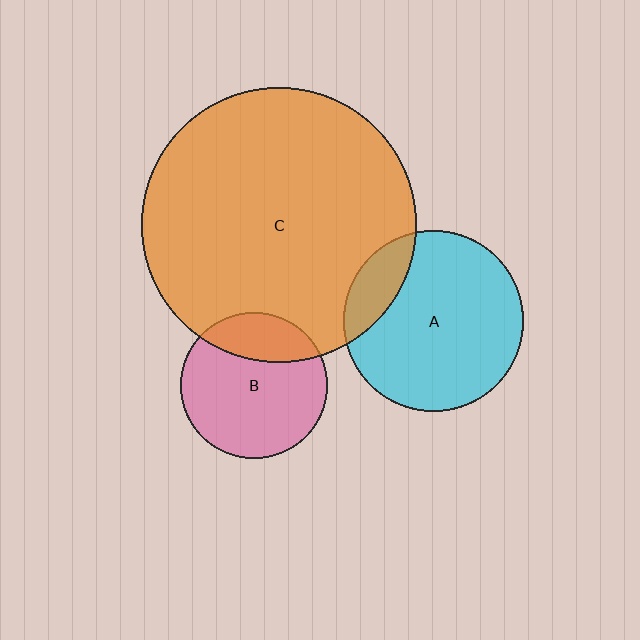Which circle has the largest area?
Circle C (orange).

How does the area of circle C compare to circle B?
Approximately 3.5 times.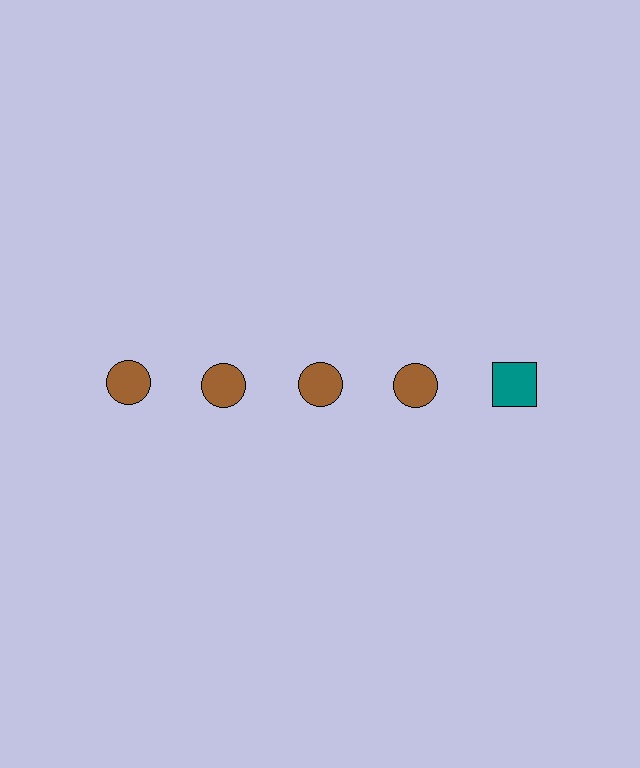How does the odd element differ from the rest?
It differs in both color (teal instead of brown) and shape (square instead of circle).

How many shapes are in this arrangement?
There are 5 shapes arranged in a grid pattern.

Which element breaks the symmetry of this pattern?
The teal square in the top row, rightmost column breaks the symmetry. All other shapes are brown circles.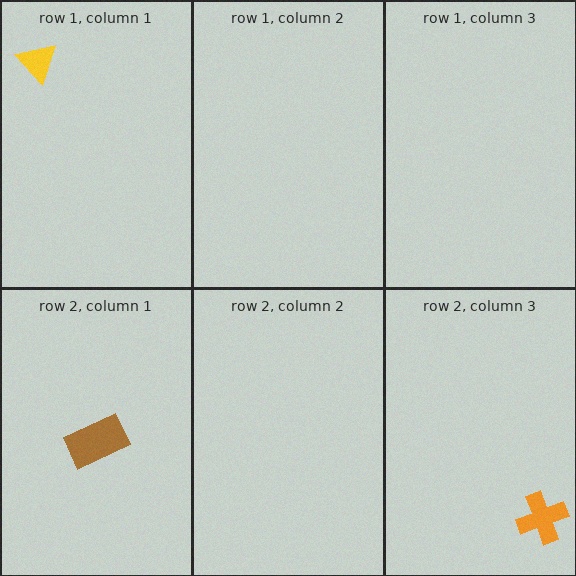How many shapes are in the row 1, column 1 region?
1.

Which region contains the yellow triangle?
The row 1, column 1 region.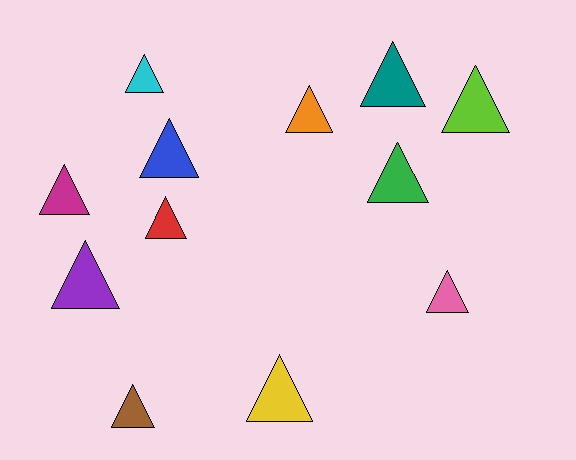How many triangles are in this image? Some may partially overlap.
There are 12 triangles.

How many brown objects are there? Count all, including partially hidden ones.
There is 1 brown object.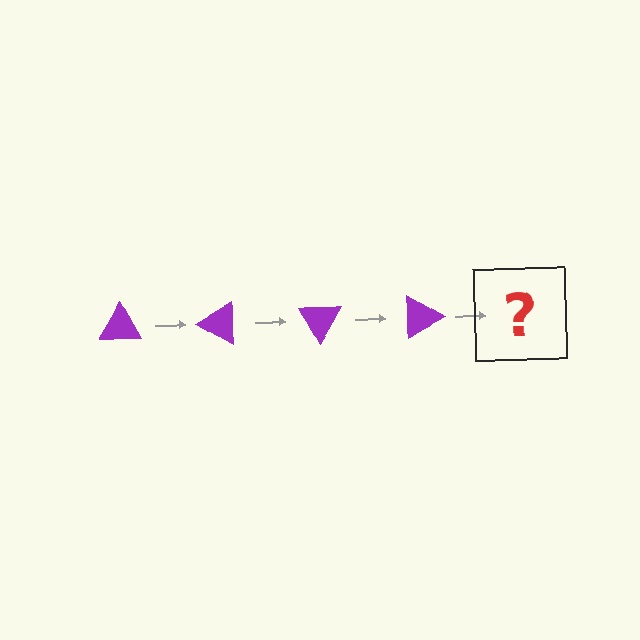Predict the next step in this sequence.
The next step is a purple triangle rotated 120 degrees.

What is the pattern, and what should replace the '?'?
The pattern is that the triangle rotates 30 degrees each step. The '?' should be a purple triangle rotated 120 degrees.